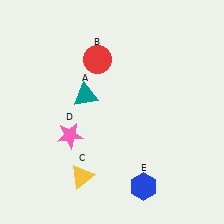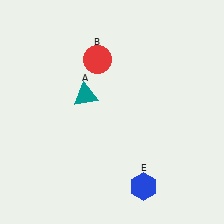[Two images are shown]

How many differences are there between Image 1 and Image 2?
There are 2 differences between the two images.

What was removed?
The pink star (D), the yellow triangle (C) were removed in Image 2.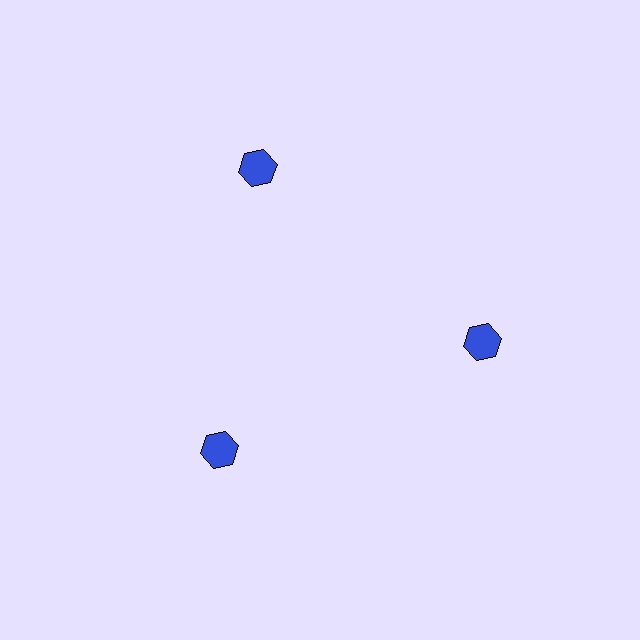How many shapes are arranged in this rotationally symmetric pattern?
There are 3 shapes, arranged in 3 groups of 1.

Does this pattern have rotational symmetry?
Yes, this pattern has 3-fold rotational symmetry. It looks the same after rotating 120 degrees around the center.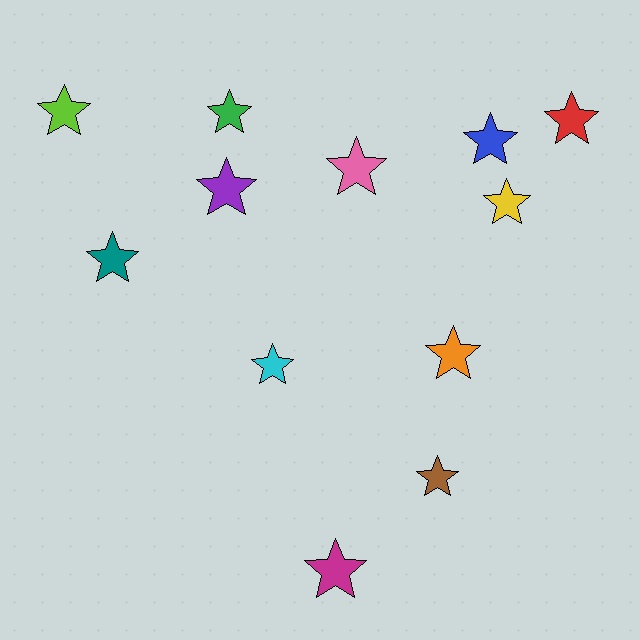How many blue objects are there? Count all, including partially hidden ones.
There is 1 blue object.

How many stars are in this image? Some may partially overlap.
There are 12 stars.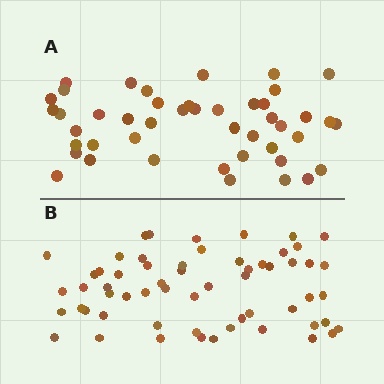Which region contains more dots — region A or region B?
Region B (the bottom region) has more dots.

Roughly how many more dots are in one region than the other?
Region B has approximately 15 more dots than region A.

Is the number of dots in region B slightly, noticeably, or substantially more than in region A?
Region B has noticeably more, but not dramatically so. The ratio is roughly 1.3 to 1.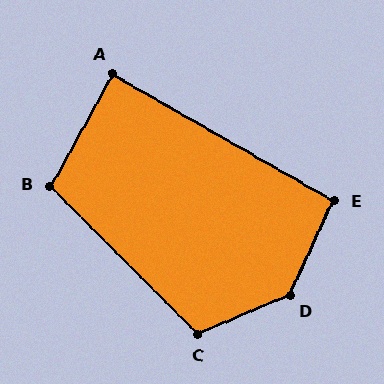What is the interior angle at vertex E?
Approximately 95 degrees (approximately right).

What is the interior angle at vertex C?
Approximately 112 degrees (obtuse).